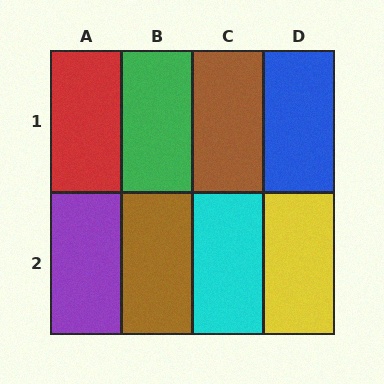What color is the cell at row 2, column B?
Brown.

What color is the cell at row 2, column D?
Yellow.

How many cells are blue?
1 cell is blue.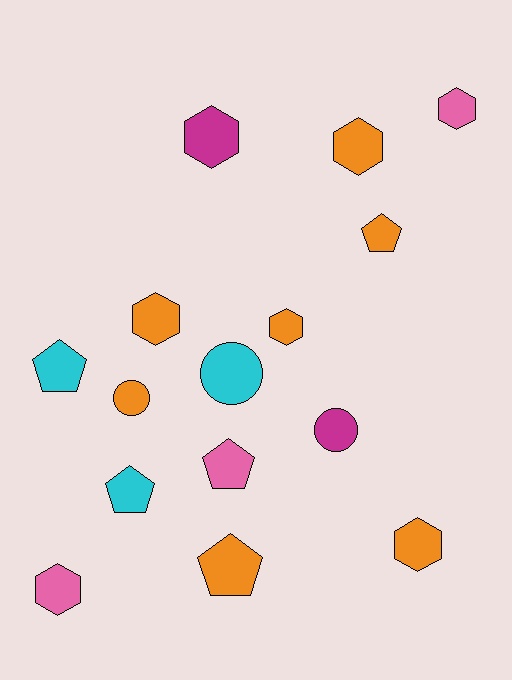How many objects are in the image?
There are 15 objects.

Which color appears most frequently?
Orange, with 7 objects.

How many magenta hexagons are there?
There is 1 magenta hexagon.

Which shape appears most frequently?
Hexagon, with 7 objects.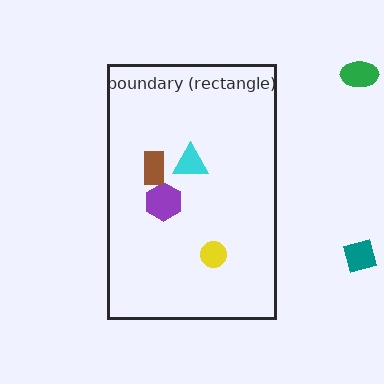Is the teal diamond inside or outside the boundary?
Outside.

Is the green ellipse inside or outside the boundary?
Outside.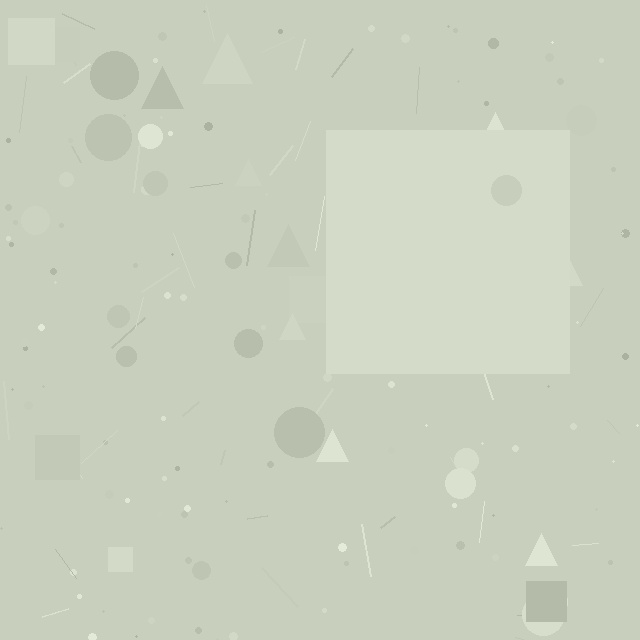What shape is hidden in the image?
A square is hidden in the image.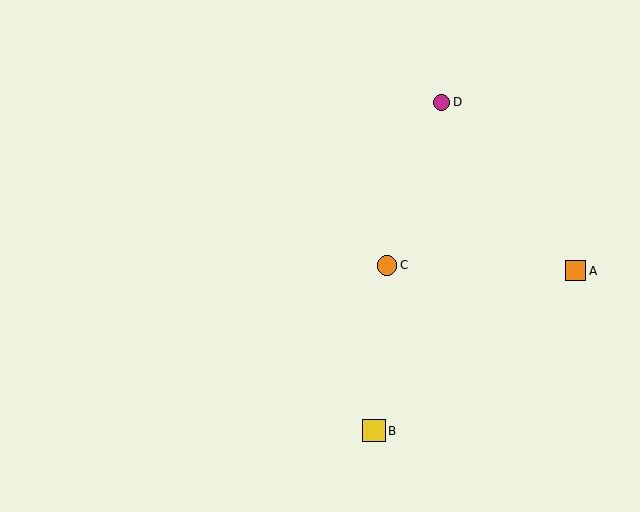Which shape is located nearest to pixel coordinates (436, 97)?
The magenta circle (labeled D) at (442, 103) is nearest to that location.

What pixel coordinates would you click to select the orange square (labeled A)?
Click at (576, 271) to select the orange square A.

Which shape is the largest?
The yellow square (labeled B) is the largest.